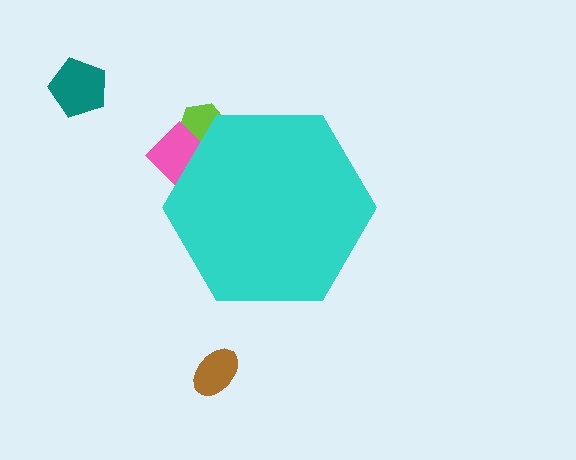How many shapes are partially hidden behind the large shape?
2 shapes are partially hidden.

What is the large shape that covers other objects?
A cyan hexagon.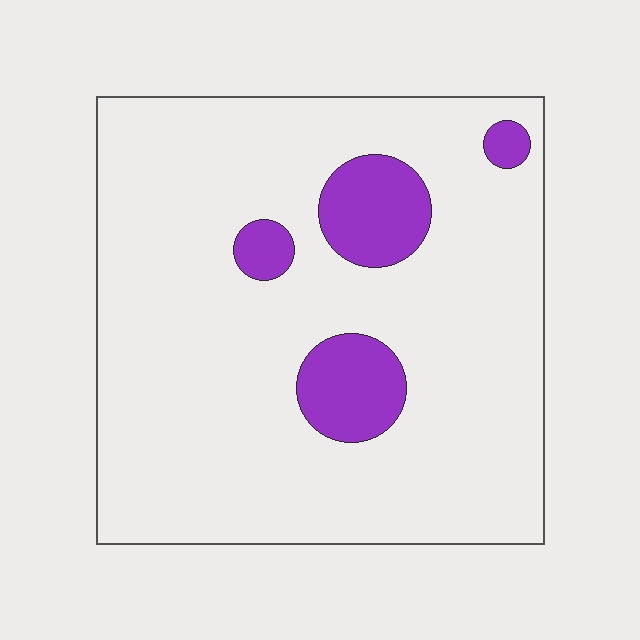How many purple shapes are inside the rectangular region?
4.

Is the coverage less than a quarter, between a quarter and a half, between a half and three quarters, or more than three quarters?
Less than a quarter.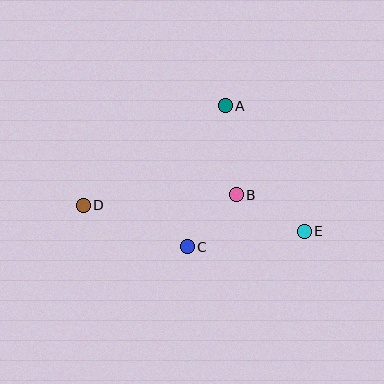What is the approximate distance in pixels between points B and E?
The distance between B and E is approximately 77 pixels.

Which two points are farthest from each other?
Points D and E are farthest from each other.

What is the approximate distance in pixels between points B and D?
The distance between B and D is approximately 154 pixels.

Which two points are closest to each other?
Points B and C are closest to each other.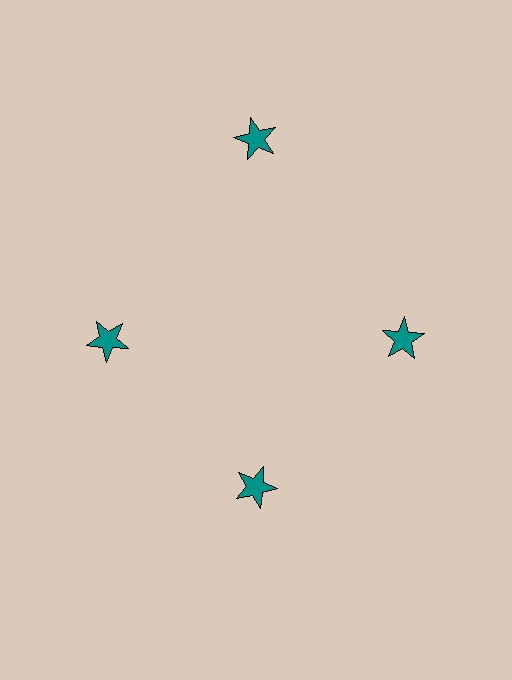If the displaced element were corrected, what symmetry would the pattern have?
It would have 4-fold rotational symmetry — the pattern would map onto itself every 90 degrees.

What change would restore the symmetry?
The symmetry would be restored by moving it inward, back onto the ring so that all 4 stars sit at equal angles and equal distance from the center.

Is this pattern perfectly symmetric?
No. The 4 teal stars are arranged in a ring, but one element near the 12 o'clock position is pushed outward from the center, breaking the 4-fold rotational symmetry.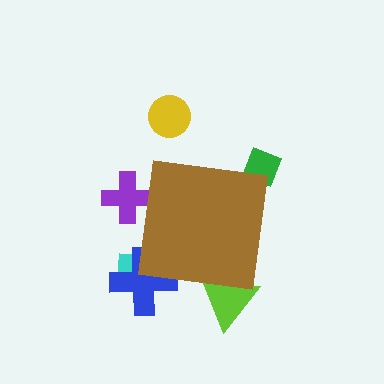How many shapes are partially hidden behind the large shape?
5 shapes are partially hidden.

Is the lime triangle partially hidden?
Yes, the lime triangle is partially hidden behind the brown square.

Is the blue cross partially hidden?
Yes, the blue cross is partially hidden behind the brown square.